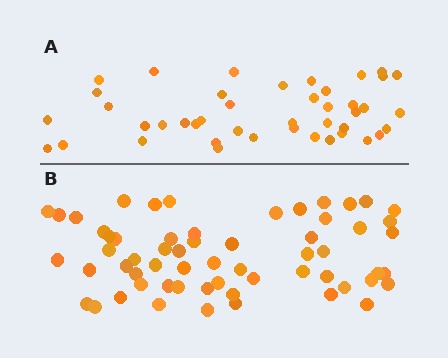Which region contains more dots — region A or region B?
Region B (the bottom region) has more dots.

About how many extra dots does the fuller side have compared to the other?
Region B has approximately 15 more dots than region A.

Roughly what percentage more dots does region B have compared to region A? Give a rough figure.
About 40% more.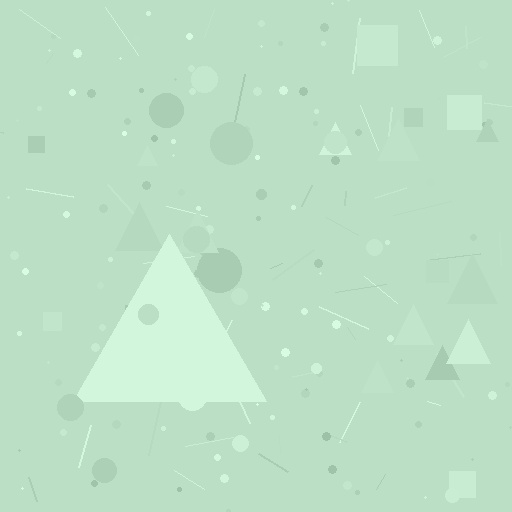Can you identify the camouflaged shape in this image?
The camouflaged shape is a triangle.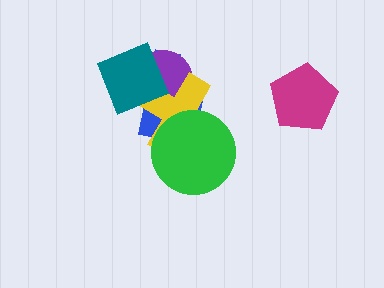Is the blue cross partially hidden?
Yes, it is partially covered by another shape.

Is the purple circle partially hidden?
Yes, it is partially covered by another shape.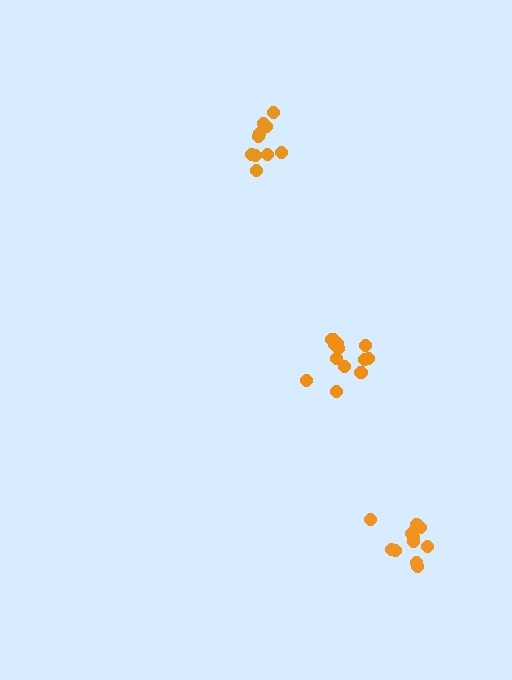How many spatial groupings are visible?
There are 3 spatial groupings.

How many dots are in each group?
Group 1: 14 dots, Group 2: 10 dots, Group 3: 12 dots (36 total).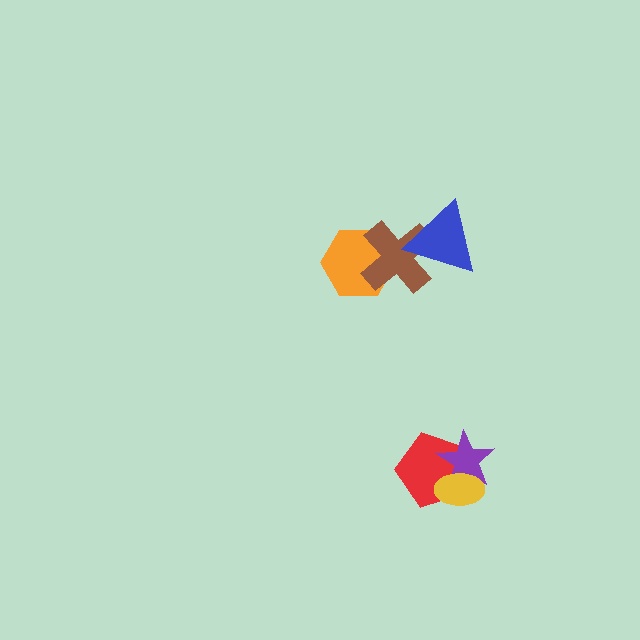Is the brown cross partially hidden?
Yes, it is partially covered by another shape.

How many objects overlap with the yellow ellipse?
2 objects overlap with the yellow ellipse.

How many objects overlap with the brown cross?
2 objects overlap with the brown cross.